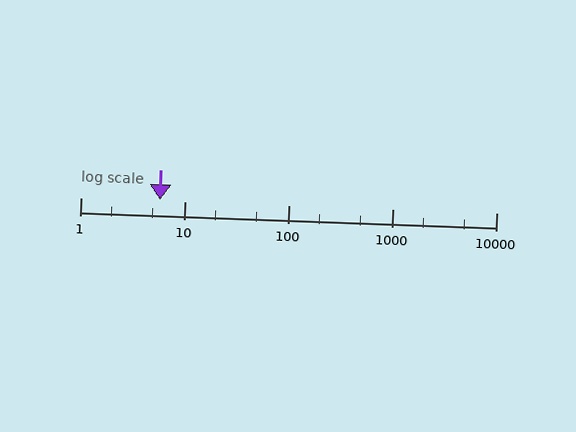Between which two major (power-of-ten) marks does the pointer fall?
The pointer is between 1 and 10.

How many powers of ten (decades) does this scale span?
The scale spans 4 decades, from 1 to 10000.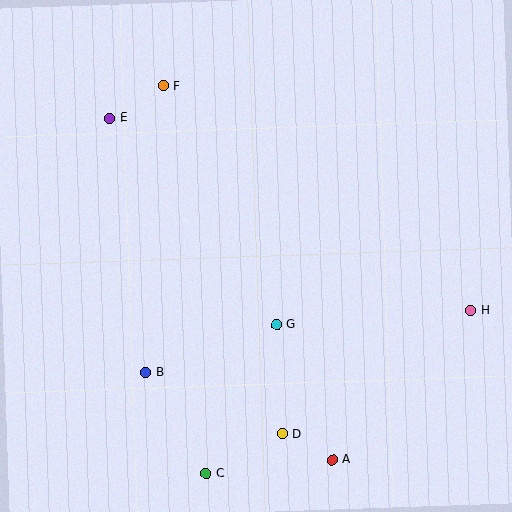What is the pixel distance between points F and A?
The distance between F and A is 410 pixels.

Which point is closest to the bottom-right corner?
Point A is closest to the bottom-right corner.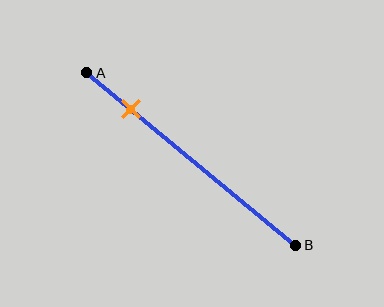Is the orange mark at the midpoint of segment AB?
No, the mark is at about 20% from A, not at the 50% midpoint.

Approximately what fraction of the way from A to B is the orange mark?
The orange mark is approximately 20% of the way from A to B.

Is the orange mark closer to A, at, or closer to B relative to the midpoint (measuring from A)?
The orange mark is closer to point A than the midpoint of segment AB.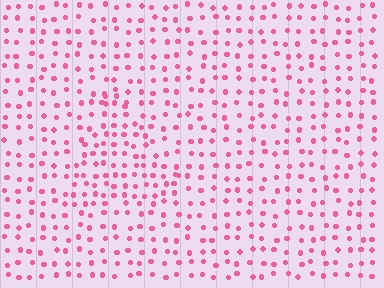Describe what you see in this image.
The image contains small pink elements arranged at two different densities. A triangle-shaped region is visible where the elements are more densely packed than the surrounding area.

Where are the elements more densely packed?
The elements are more densely packed inside the triangle boundary.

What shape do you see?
I see a triangle.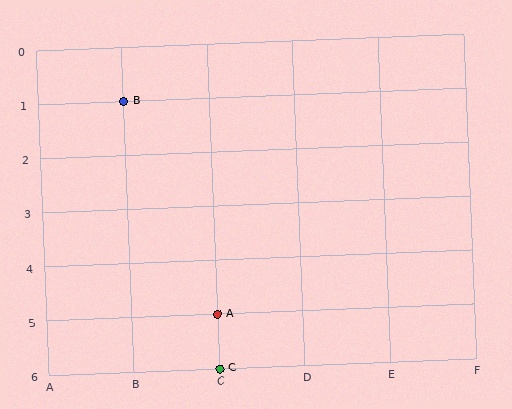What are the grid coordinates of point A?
Point A is at grid coordinates (C, 5).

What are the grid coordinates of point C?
Point C is at grid coordinates (C, 6).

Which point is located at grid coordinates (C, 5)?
Point A is at (C, 5).